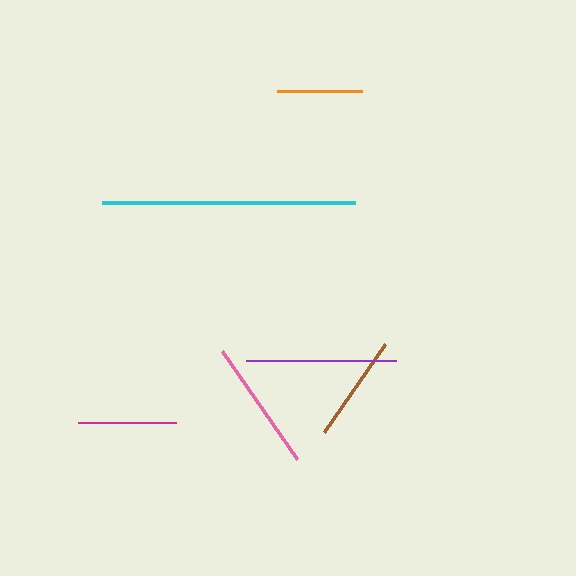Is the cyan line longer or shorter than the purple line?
The cyan line is longer than the purple line.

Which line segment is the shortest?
The orange line is the shortest at approximately 85 pixels.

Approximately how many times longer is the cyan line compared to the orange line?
The cyan line is approximately 3.0 times the length of the orange line.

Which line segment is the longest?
The cyan line is the longest at approximately 253 pixels.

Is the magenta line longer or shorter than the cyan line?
The cyan line is longer than the magenta line.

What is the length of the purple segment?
The purple segment is approximately 150 pixels long.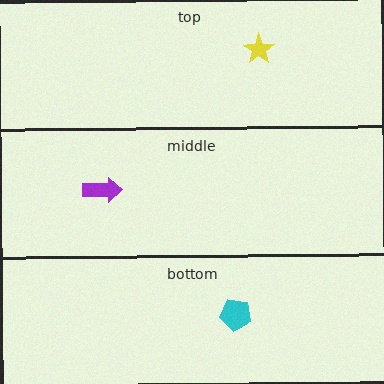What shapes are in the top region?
The yellow star.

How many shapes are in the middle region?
1.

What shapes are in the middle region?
The purple arrow.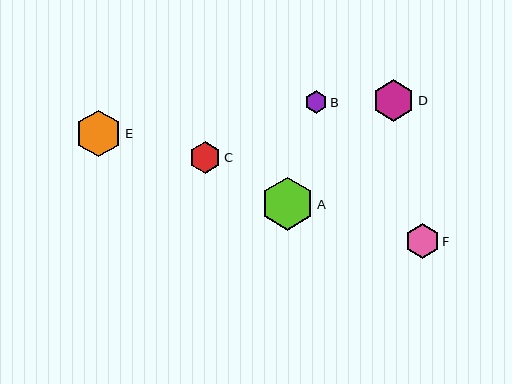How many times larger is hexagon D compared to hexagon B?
Hexagon D is approximately 1.8 times the size of hexagon B.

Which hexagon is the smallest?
Hexagon B is the smallest with a size of approximately 23 pixels.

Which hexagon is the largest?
Hexagon A is the largest with a size of approximately 53 pixels.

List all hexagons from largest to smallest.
From largest to smallest: A, E, D, F, C, B.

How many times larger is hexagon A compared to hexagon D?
Hexagon A is approximately 1.3 times the size of hexagon D.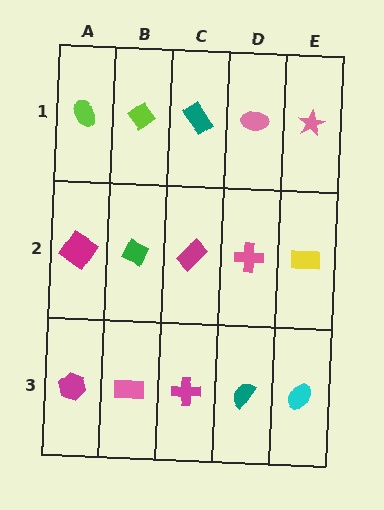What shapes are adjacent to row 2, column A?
A lime ellipse (row 1, column A), a magenta hexagon (row 3, column A), a green diamond (row 2, column B).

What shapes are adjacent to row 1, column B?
A green diamond (row 2, column B), a lime ellipse (row 1, column A), a teal rectangle (row 1, column C).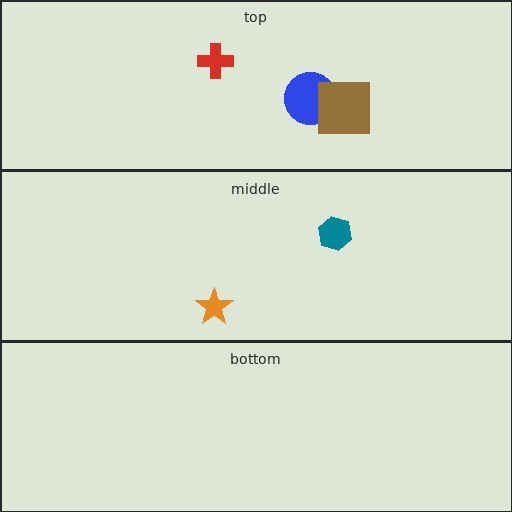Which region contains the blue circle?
The top region.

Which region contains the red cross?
The top region.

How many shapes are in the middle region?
2.